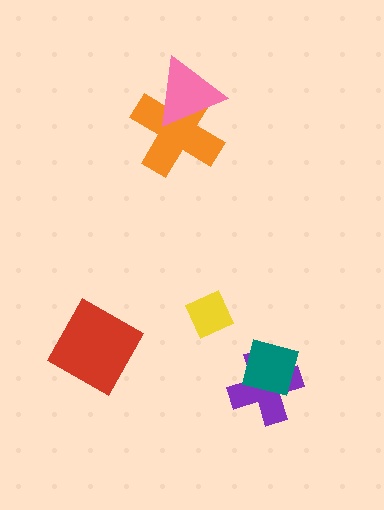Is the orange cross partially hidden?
Yes, it is partially covered by another shape.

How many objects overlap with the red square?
0 objects overlap with the red square.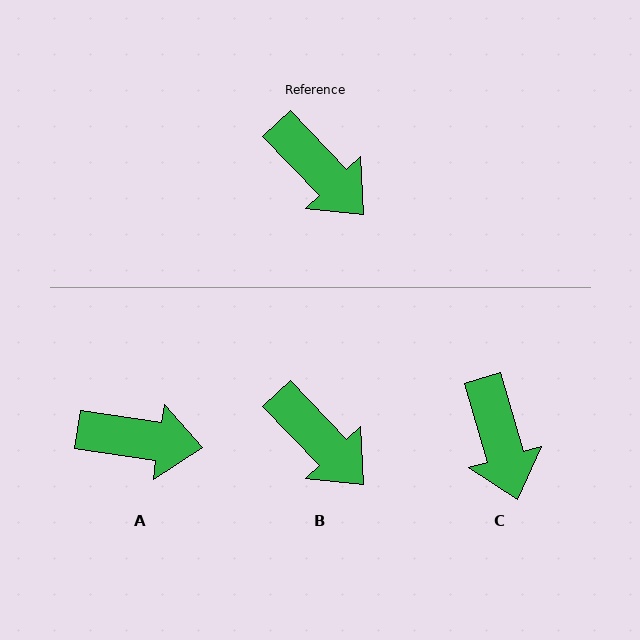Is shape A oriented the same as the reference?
No, it is off by about 38 degrees.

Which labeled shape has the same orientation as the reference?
B.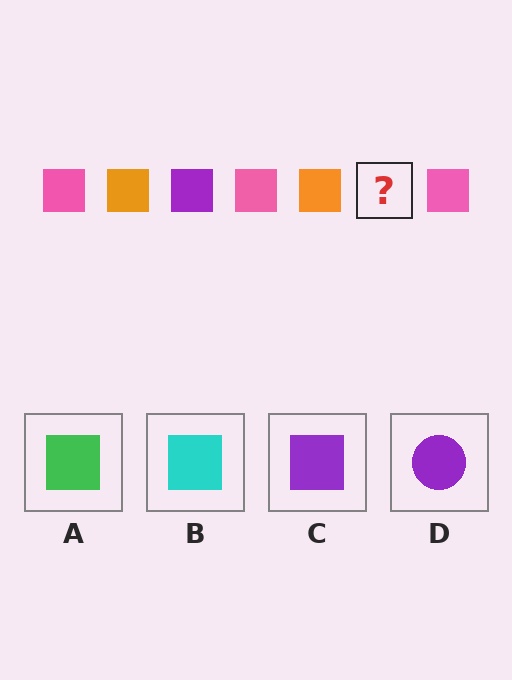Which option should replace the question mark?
Option C.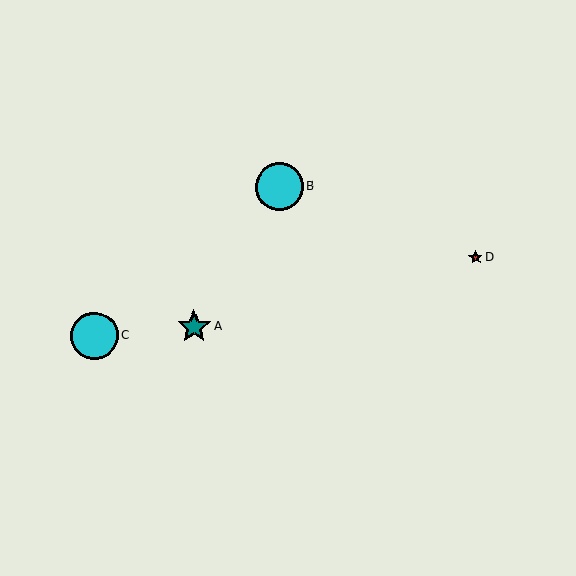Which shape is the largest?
The cyan circle (labeled B) is the largest.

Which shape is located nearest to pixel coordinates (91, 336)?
The cyan circle (labeled C) at (95, 336) is nearest to that location.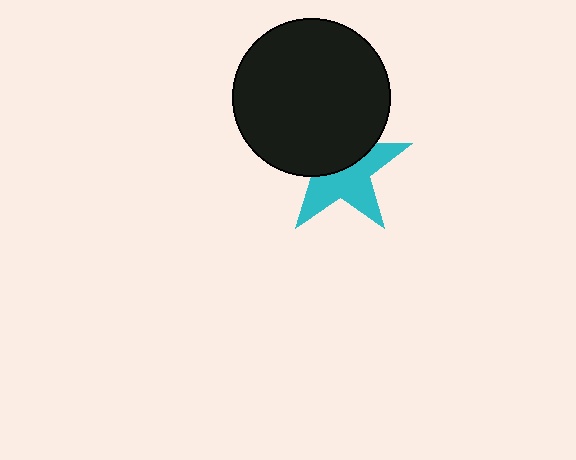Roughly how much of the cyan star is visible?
About half of it is visible (roughly 52%).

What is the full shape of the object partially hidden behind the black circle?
The partially hidden object is a cyan star.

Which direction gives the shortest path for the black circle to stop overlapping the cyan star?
Moving up gives the shortest separation.